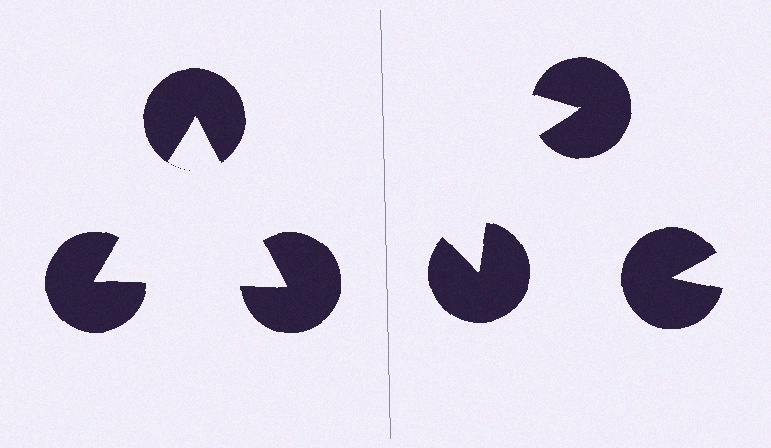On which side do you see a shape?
An illusory triangle appears on the left side. On the right side the wedge cuts are rotated, so no coherent shape forms.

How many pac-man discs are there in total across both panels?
6 — 3 on each side.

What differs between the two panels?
The pac-man discs are positioned identically on both sides; only the wedge orientations differ. On the left they align to a triangle; on the right they are misaligned.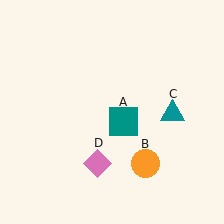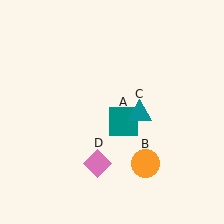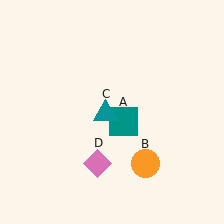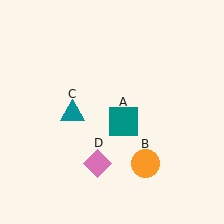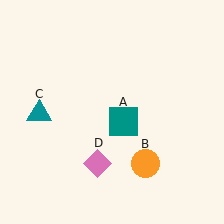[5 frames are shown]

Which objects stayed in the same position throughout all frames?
Teal square (object A) and orange circle (object B) and pink diamond (object D) remained stationary.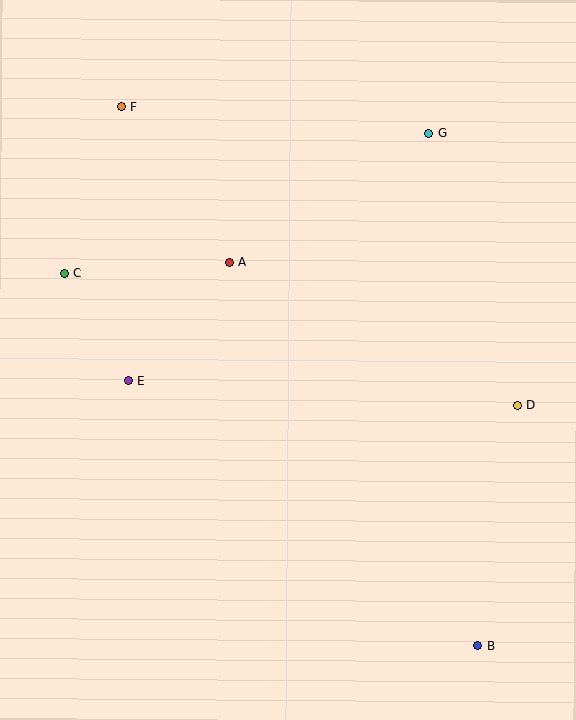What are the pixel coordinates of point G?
Point G is at (429, 133).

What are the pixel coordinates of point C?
Point C is at (64, 273).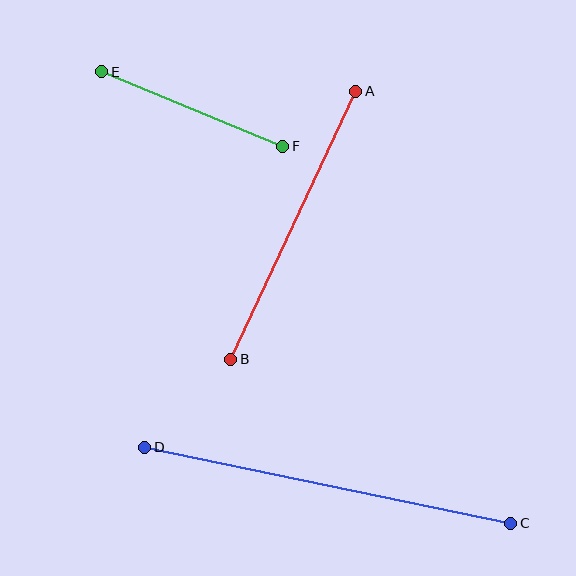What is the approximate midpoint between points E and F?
The midpoint is at approximately (192, 109) pixels.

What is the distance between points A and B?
The distance is approximately 295 pixels.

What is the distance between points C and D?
The distance is approximately 374 pixels.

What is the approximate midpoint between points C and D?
The midpoint is at approximately (328, 485) pixels.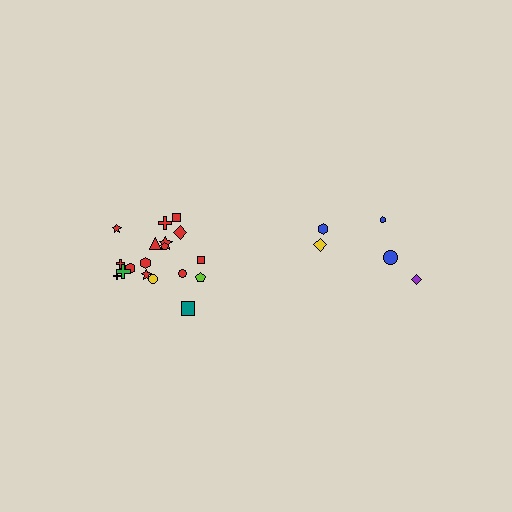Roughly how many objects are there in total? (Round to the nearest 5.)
Roughly 25 objects in total.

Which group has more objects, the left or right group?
The left group.